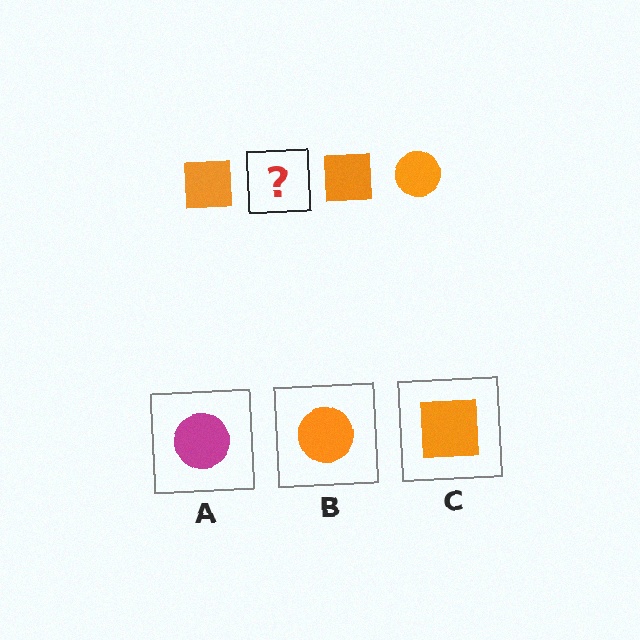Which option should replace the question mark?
Option B.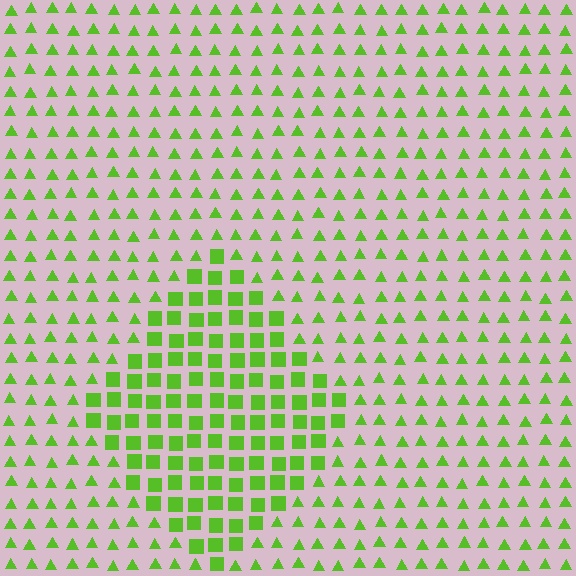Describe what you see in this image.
The image is filled with small lime elements arranged in a uniform grid. A diamond-shaped region contains squares, while the surrounding area contains triangles. The boundary is defined purely by the change in element shape.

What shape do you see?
I see a diamond.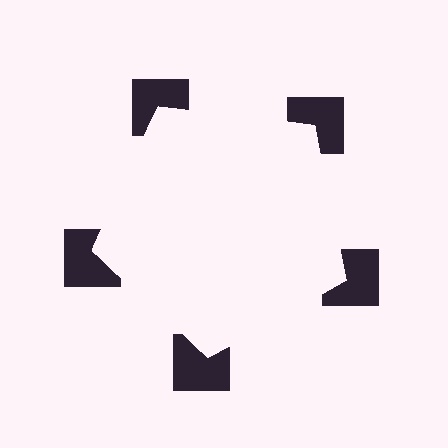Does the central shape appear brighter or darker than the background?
It typically appears slightly brighter than the background, even though no actual brightness change is drawn.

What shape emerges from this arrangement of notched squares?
An illusory pentagon — its edges are inferred from the aligned wedge cuts in the notched squares, not physically drawn.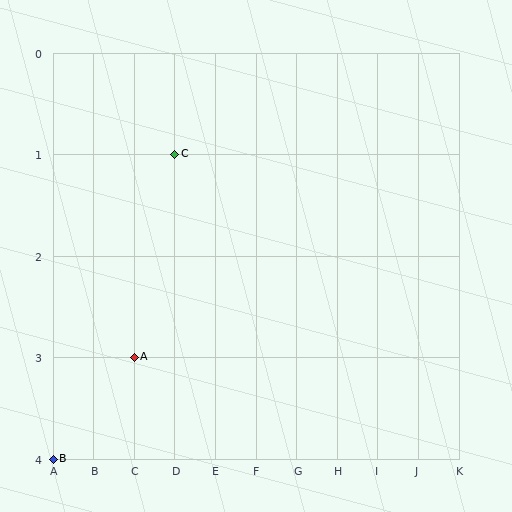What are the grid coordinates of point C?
Point C is at grid coordinates (D, 1).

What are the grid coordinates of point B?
Point B is at grid coordinates (A, 4).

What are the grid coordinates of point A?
Point A is at grid coordinates (C, 3).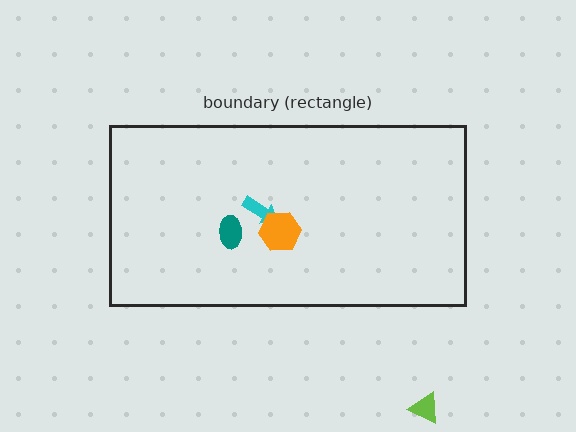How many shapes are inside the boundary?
3 inside, 1 outside.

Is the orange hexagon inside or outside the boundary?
Inside.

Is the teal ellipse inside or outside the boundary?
Inside.